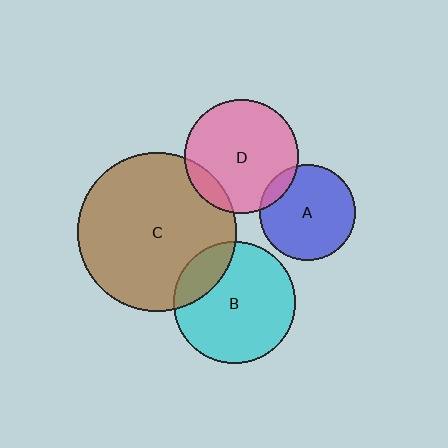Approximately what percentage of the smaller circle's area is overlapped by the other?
Approximately 20%.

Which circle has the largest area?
Circle C (brown).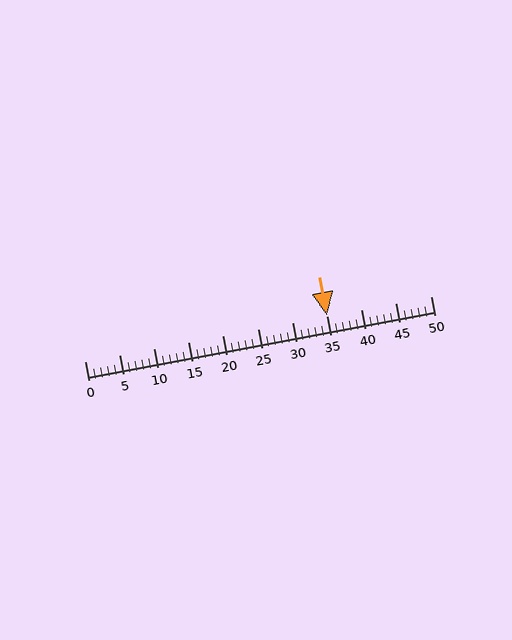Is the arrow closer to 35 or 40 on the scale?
The arrow is closer to 35.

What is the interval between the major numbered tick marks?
The major tick marks are spaced 5 units apart.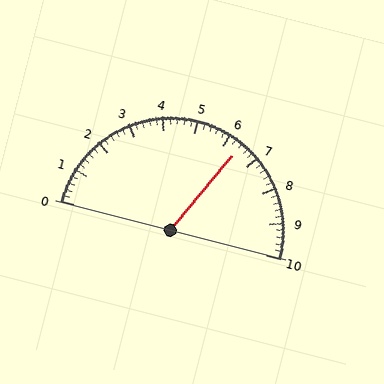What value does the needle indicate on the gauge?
The needle indicates approximately 6.4.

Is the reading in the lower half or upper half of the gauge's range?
The reading is in the upper half of the range (0 to 10).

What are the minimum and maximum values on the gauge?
The gauge ranges from 0 to 10.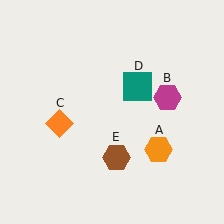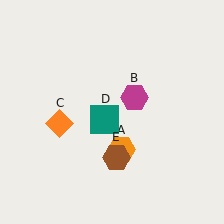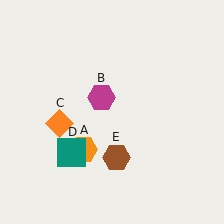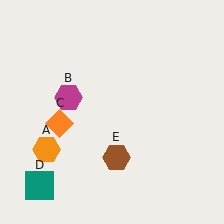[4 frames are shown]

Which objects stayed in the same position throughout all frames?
Orange diamond (object C) and brown hexagon (object E) remained stationary.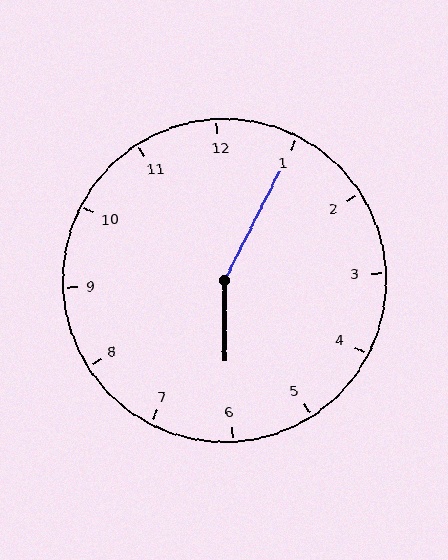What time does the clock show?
6:05.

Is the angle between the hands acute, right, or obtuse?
It is obtuse.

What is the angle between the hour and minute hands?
Approximately 152 degrees.